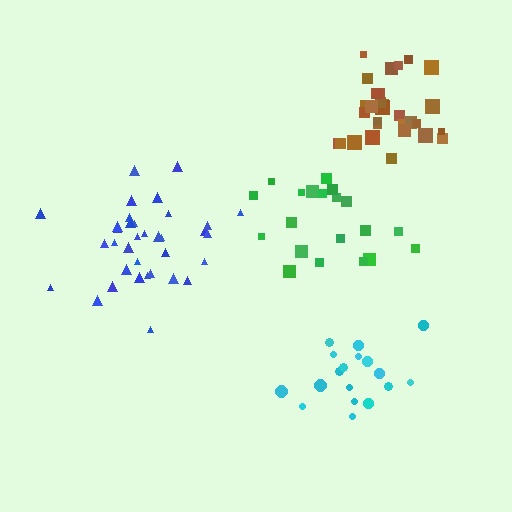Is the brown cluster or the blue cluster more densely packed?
Brown.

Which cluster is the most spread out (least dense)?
Cyan.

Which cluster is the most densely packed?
Brown.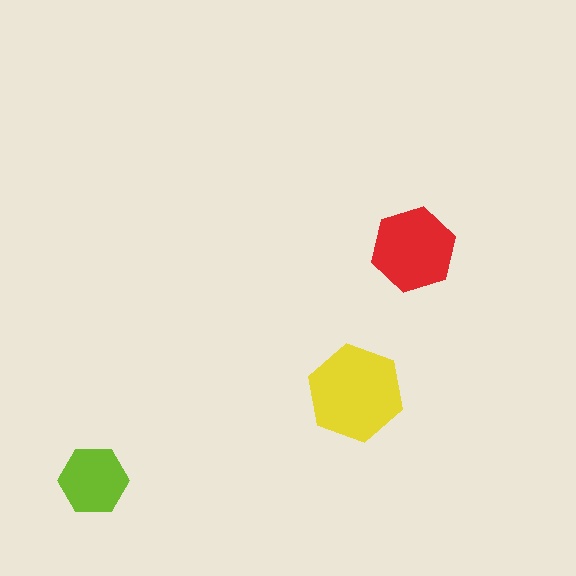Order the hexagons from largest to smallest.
the yellow one, the red one, the lime one.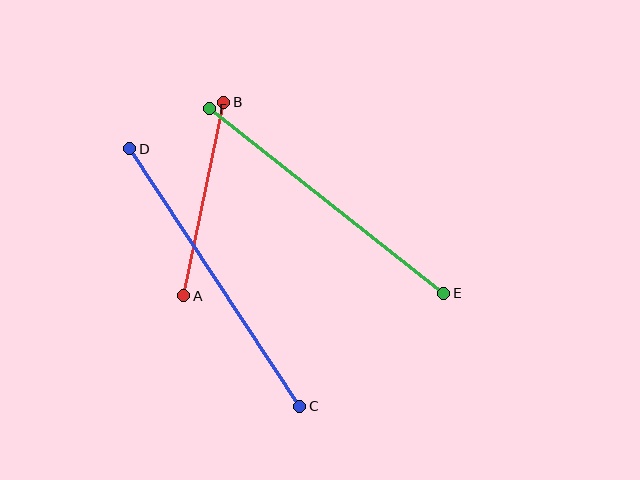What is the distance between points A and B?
The distance is approximately 197 pixels.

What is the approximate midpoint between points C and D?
The midpoint is at approximately (215, 277) pixels.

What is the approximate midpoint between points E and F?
The midpoint is at approximately (327, 201) pixels.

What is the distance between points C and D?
The distance is approximately 309 pixels.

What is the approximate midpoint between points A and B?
The midpoint is at approximately (204, 199) pixels.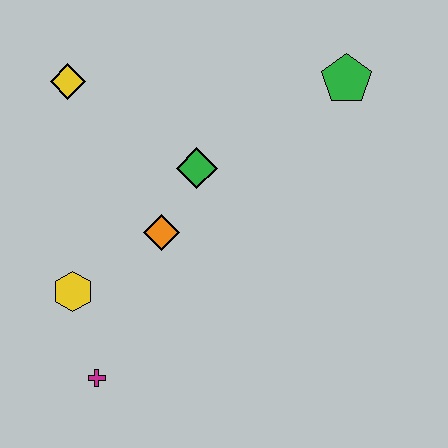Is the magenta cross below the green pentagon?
Yes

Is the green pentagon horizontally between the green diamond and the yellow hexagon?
No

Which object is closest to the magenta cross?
The yellow hexagon is closest to the magenta cross.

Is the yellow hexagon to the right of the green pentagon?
No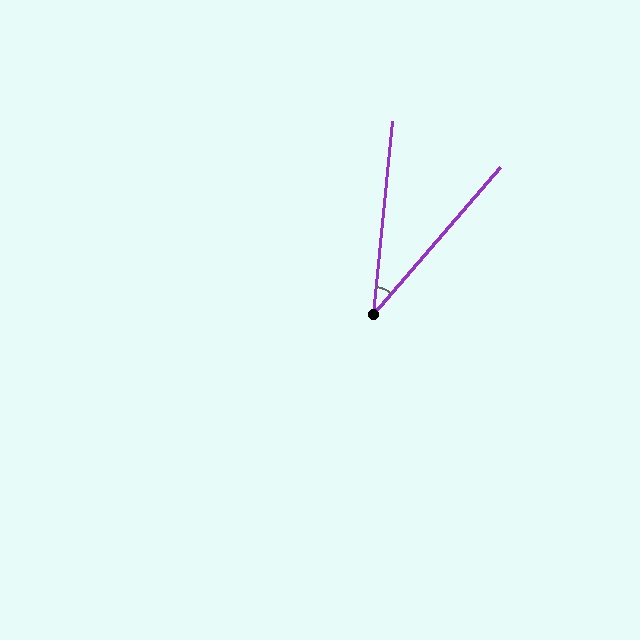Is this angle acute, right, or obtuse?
It is acute.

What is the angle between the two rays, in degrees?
Approximately 35 degrees.